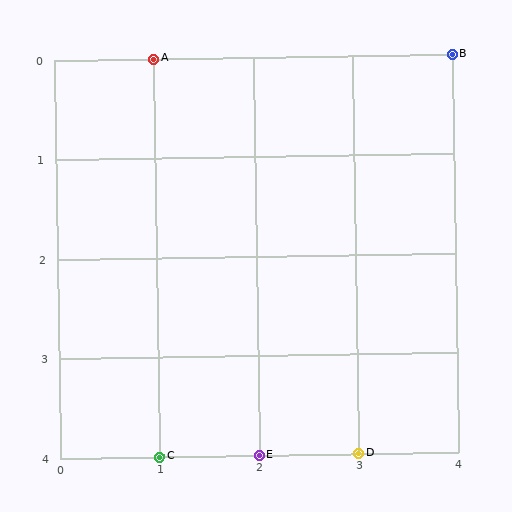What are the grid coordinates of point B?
Point B is at grid coordinates (4, 0).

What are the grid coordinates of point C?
Point C is at grid coordinates (1, 4).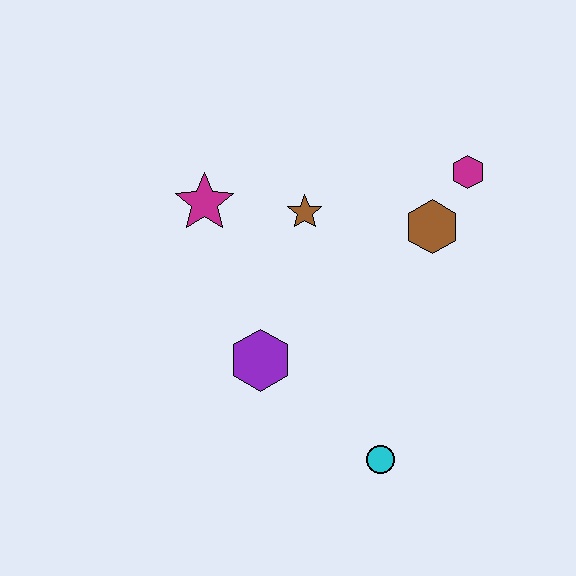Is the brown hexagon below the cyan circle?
No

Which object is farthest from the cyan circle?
The magenta star is farthest from the cyan circle.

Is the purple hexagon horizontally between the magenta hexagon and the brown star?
No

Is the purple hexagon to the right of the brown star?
No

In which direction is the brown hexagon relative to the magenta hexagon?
The brown hexagon is below the magenta hexagon.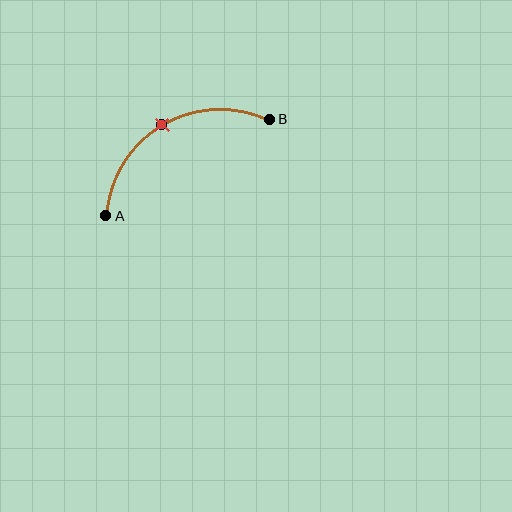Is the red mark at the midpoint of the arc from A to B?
Yes. The red mark lies on the arc at equal arc-length from both A and B — it is the arc midpoint.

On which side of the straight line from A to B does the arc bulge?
The arc bulges above the straight line connecting A and B.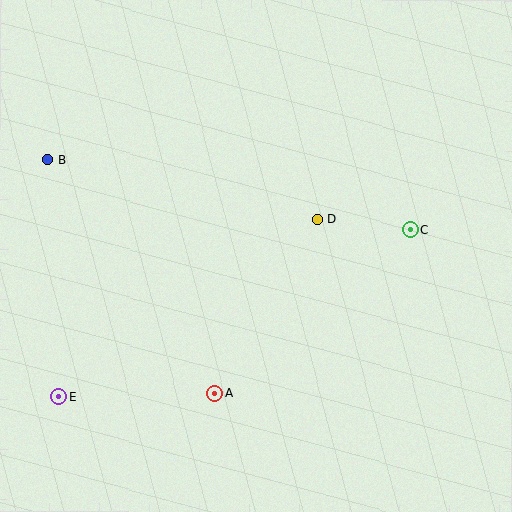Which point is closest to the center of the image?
Point D at (318, 220) is closest to the center.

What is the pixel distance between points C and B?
The distance between C and B is 369 pixels.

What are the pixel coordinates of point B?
Point B is at (48, 160).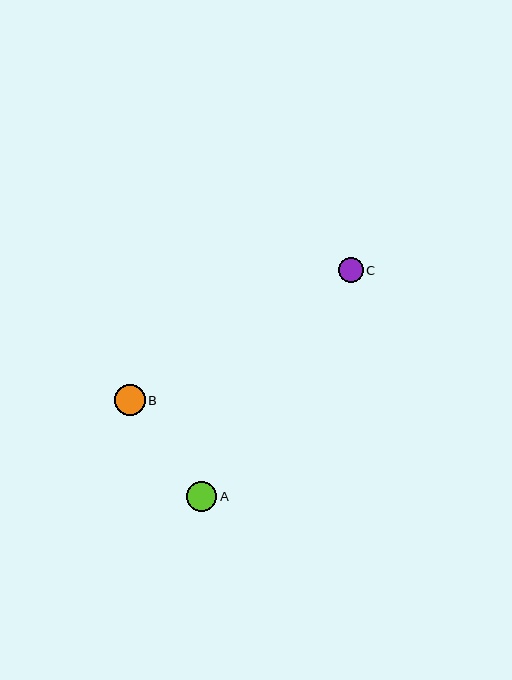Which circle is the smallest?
Circle C is the smallest with a size of approximately 25 pixels.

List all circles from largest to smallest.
From largest to smallest: B, A, C.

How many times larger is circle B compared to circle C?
Circle B is approximately 1.2 times the size of circle C.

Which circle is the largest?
Circle B is the largest with a size of approximately 31 pixels.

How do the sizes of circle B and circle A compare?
Circle B and circle A are approximately the same size.